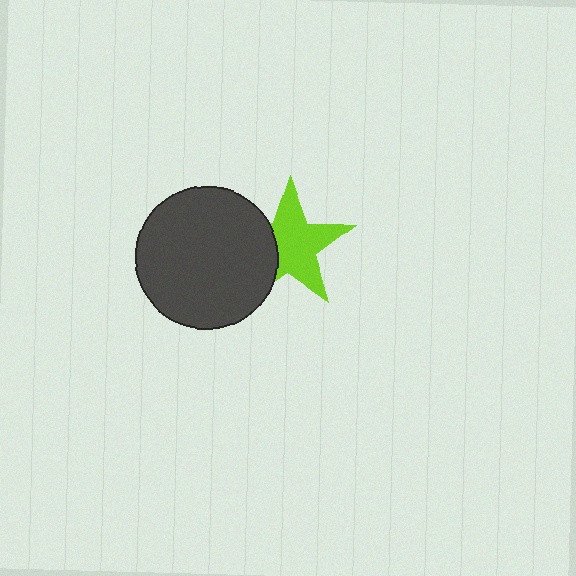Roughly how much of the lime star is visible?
Most of it is visible (roughly 69%).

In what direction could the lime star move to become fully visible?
The lime star could move right. That would shift it out from behind the dark gray circle entirely.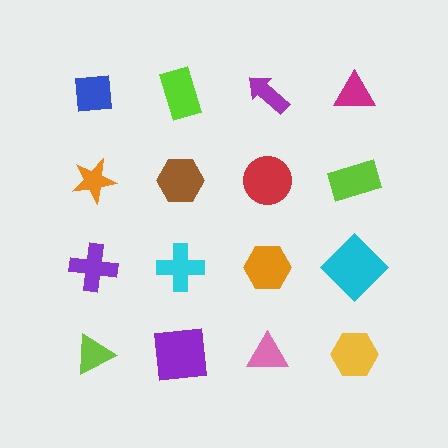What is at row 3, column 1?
A purple cross.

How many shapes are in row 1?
4 shapes.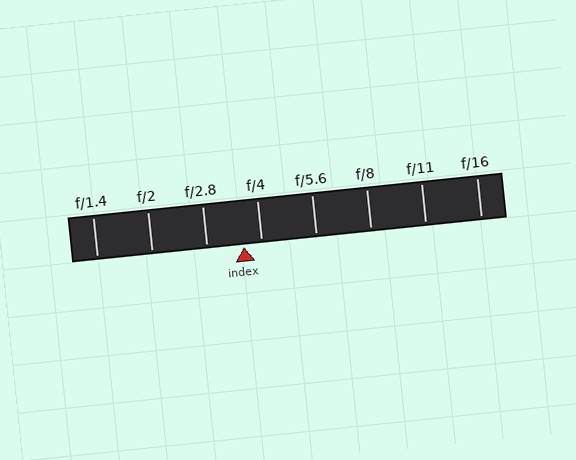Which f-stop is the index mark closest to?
The index mark is closest to f/4.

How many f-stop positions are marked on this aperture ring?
There are 8 f-stop positions marked.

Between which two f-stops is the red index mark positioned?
The index mark is between f/2.8 and f/4.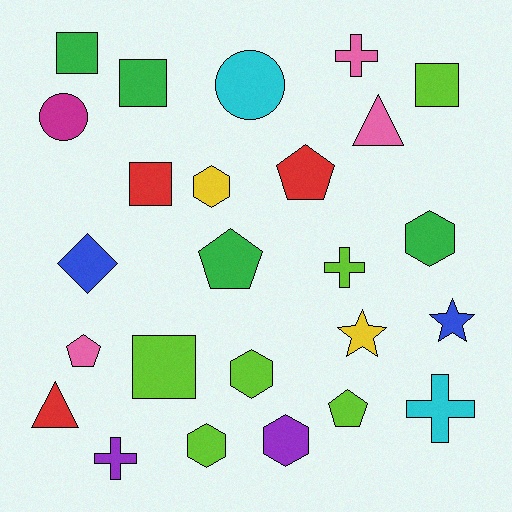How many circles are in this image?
There are 2 circles.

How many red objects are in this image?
There are 3 red objects.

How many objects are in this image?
There are 25 objects.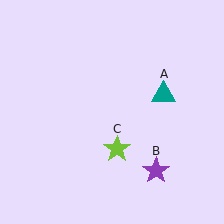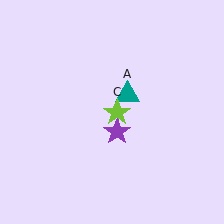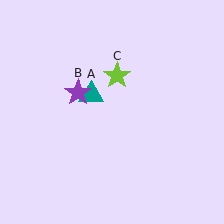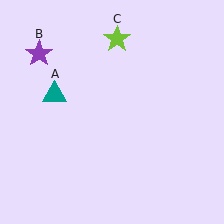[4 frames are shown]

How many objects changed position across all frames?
3 objects changed position: teal triangle (object A), purple star (object B), lime star (object C).